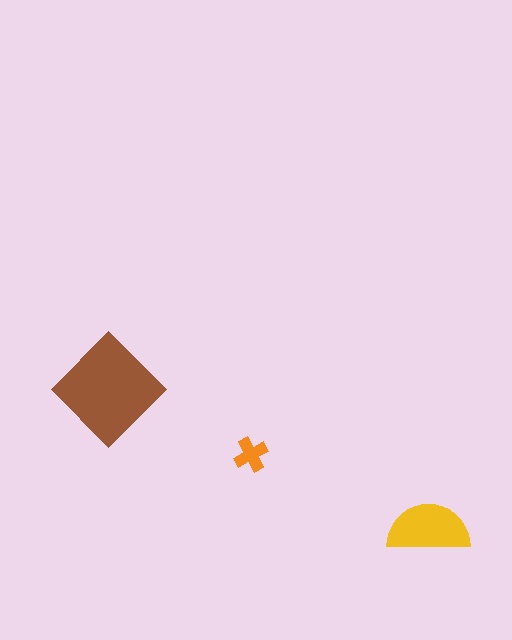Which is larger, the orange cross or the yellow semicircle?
The yellow semicircle.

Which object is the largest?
The brown diamond.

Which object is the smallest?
The orange cross.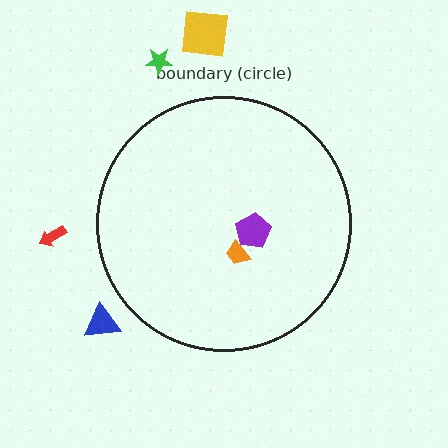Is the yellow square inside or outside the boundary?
Outside.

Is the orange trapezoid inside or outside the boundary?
Inside.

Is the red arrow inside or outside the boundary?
Outside.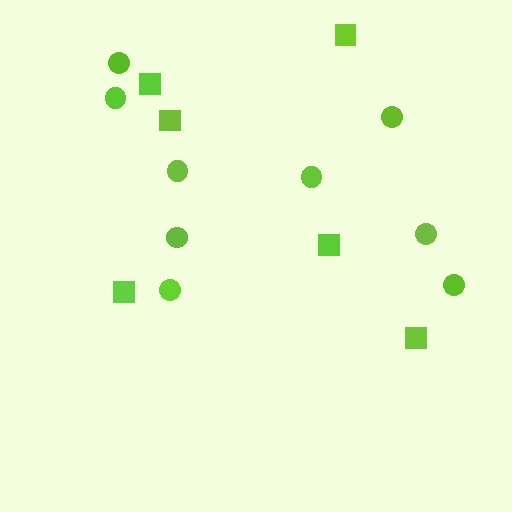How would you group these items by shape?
There are 2 groups: one group of circles (9) and one group of squares (6).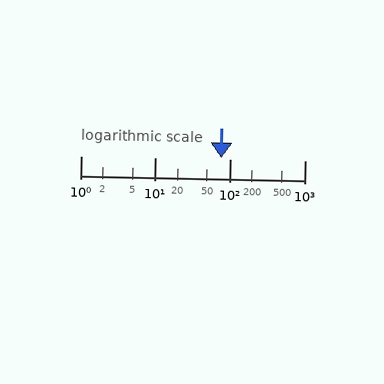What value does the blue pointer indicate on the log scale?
The pointer indicates approximately 76.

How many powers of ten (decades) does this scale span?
The scale spans 3 decades, from 1 to 1000.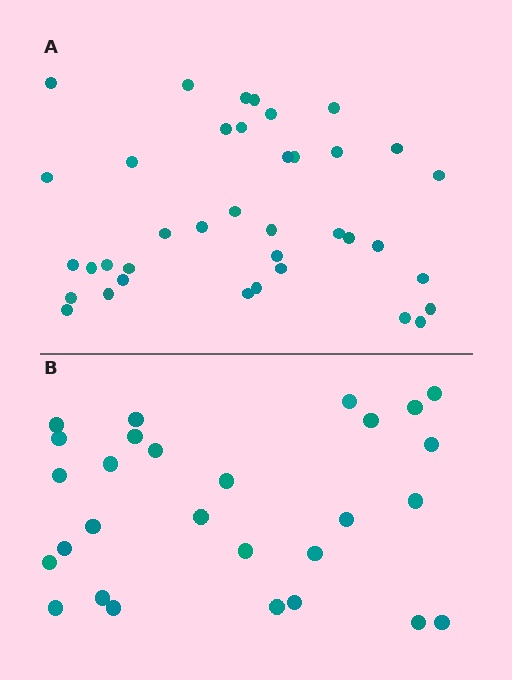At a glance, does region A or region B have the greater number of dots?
Region A (the top region) has more dots.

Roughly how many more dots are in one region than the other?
Region A has roughly 10 or so more dots than region B.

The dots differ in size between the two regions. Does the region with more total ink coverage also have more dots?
No. Region B has more total ink coverage because its dots are larger, but region A actually contains more individual dots. Total area can be misleading — the number of items is what matters here.